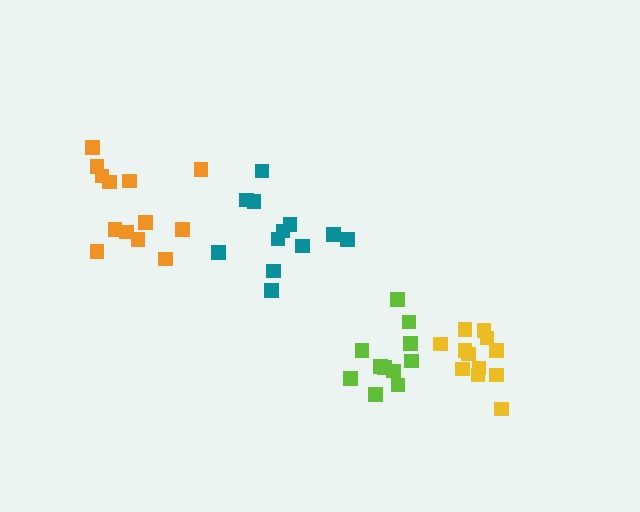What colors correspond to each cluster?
The clusters are colored: teal, yellow, orange, lime.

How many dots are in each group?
Group 1: 12 dots, Group 2: 12 dots, Group 3: 13 dots, Group 4: 11 dots (48 total).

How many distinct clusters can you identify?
There are 4 distinct clusters.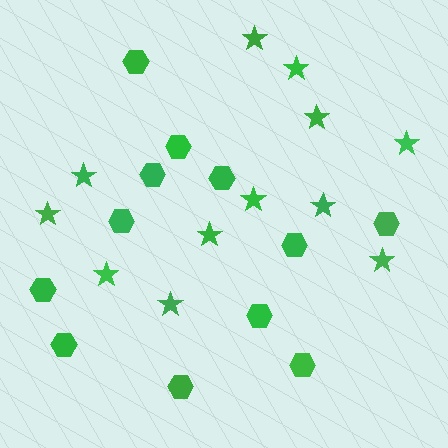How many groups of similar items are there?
There are 2 groups: one group of stars (12) and one group of hexagons (12).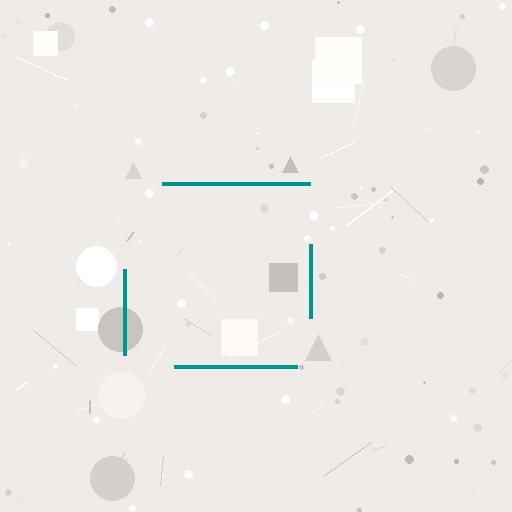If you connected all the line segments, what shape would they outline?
They would outline a square.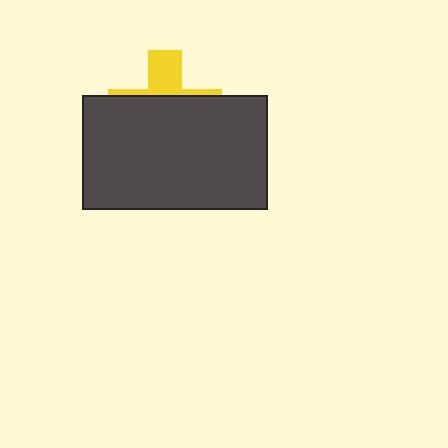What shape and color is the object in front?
The object in front is a dark gray rectangle.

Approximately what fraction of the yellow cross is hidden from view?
Roughly 69% of the yellow cross is hidden behind the dark gray rectangle.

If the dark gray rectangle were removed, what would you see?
You would see the complete yellow cross.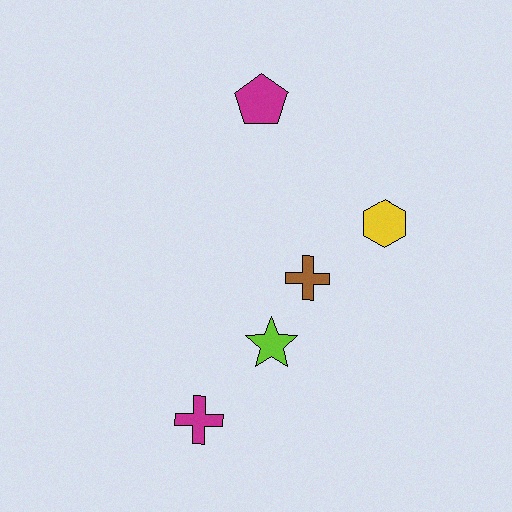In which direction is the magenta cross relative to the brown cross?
The magenta cross is below the brown cross.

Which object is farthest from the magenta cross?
The magenta pentagon is farthest from the magenta cross.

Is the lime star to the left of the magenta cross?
No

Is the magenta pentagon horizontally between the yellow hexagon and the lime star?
No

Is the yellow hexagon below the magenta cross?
No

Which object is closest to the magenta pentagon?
The yellow hexagon is closest to the magenta pentagon.